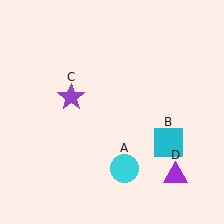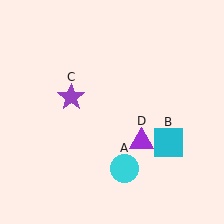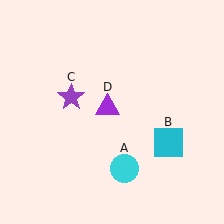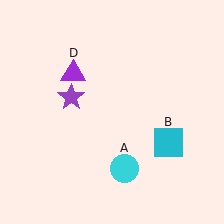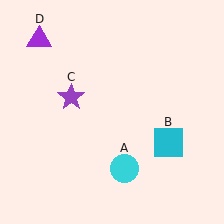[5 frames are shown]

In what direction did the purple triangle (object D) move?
The purple triangle (object D) moved up and to the left.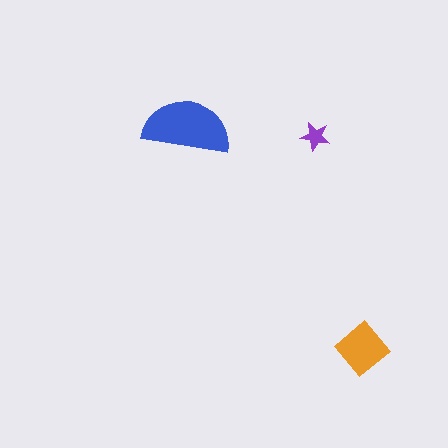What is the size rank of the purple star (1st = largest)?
3rd.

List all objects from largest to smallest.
The blue semicircle, the orange diamond, the purple star.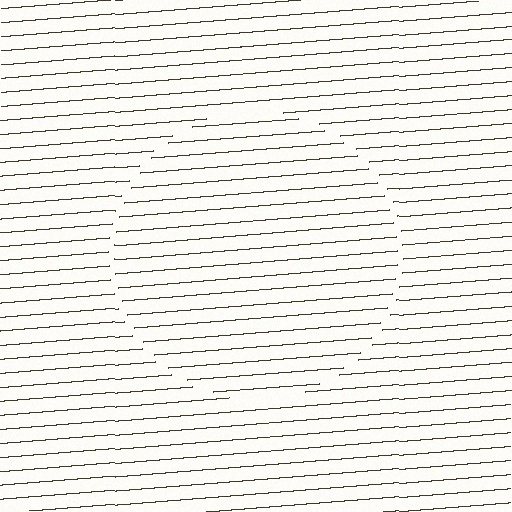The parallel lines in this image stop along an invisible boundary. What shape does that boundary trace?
An illusory circle. The interior of the shape contains the same grating, shifted by half a period — the contour is defined by the phase discontinuity where line-ends from the inner and outer gratings abut.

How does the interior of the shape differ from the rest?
The interior of the shape contains the same grating, shifted by half a period — the contour is defined by the phase discontinuity where line-ends from the inner and outer gratings abut.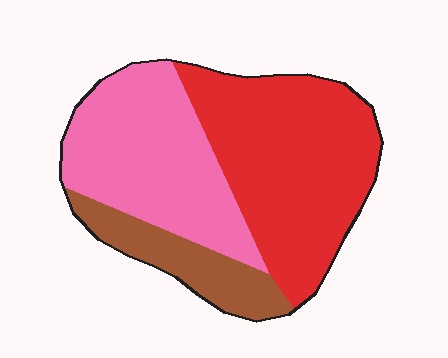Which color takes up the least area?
Brown, at roughly 15%.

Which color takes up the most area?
Red, at roughly 45%.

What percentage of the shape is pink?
Pink covers 37% of the shape.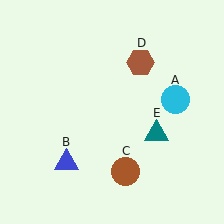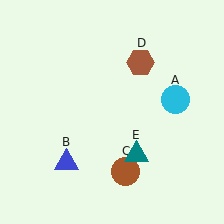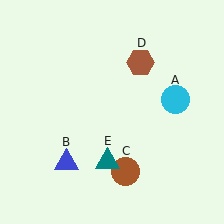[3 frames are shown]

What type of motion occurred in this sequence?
The teal triangle (object E) rotated clockwise around the center of the scene.